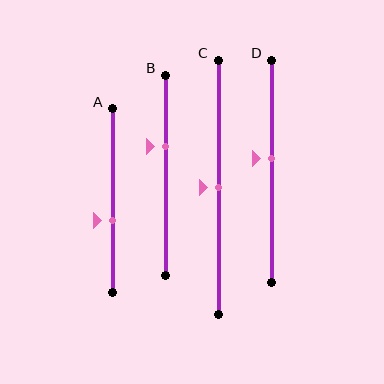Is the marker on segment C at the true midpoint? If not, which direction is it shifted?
Yes, the marker on segment C is at the true midpoint.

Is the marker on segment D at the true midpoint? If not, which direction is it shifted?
No, the marker on segment D is shifted upward by about 6% of the segment length.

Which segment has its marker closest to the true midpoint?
Segment C has its marker closest to the true midpoint.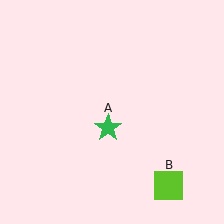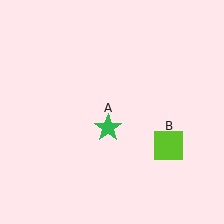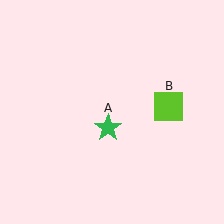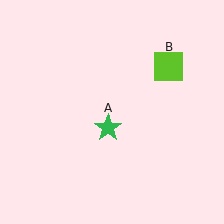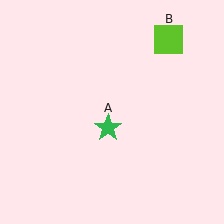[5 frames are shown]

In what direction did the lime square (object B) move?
The lime square (object B) moved up.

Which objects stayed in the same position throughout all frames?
Green star (object A) remained stationary.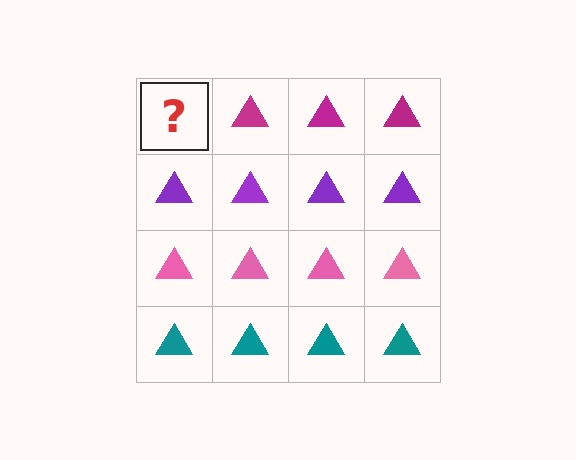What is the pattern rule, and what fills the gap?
The rule is that each row has a consistent color. The gap should be filled with a magenta triangle.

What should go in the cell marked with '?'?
The missing cell should contain a magenta triangle.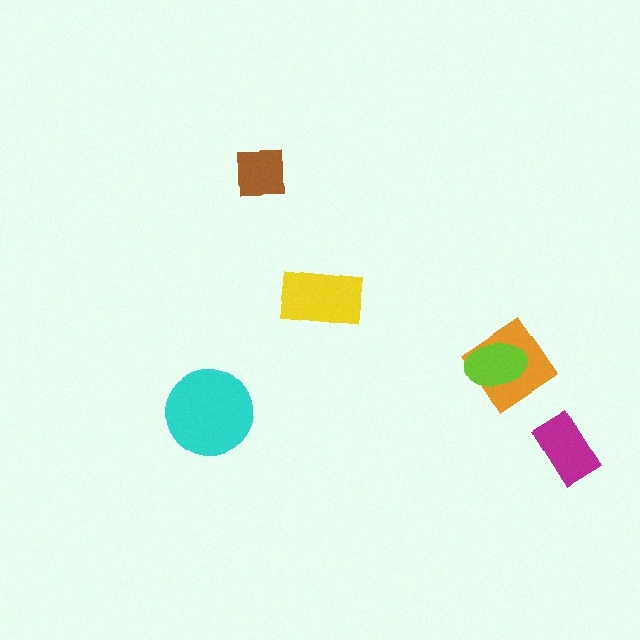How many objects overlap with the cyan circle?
0 objects overlap with the cyan circle.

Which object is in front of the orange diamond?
The lime ellipse is in front of the orange diamond.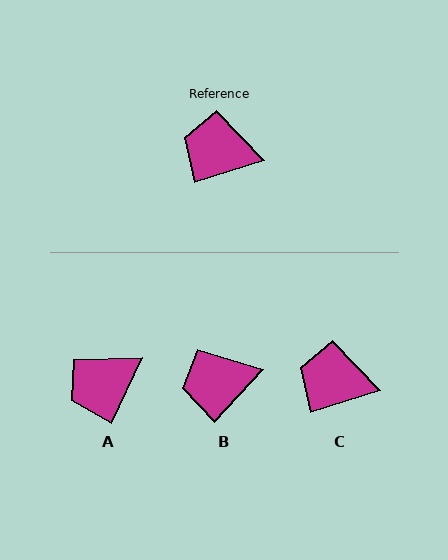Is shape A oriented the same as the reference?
No, it is off by about 48 degrees.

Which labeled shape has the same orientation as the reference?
C.